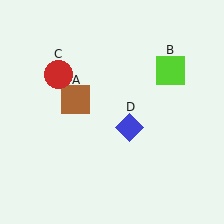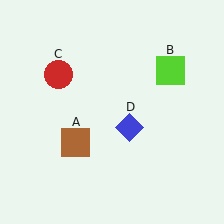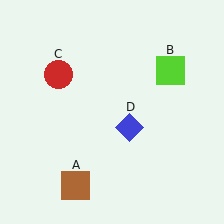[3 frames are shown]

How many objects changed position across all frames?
1 object changed position: brown square (object A).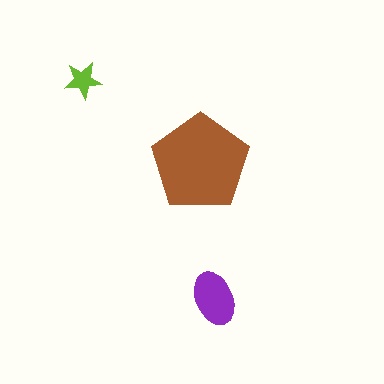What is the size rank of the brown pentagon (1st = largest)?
1st.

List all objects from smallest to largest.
The lime star, the purple ellipse, the brown pentagon.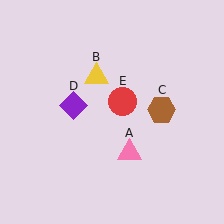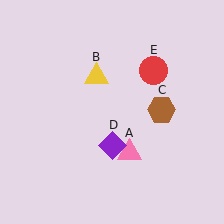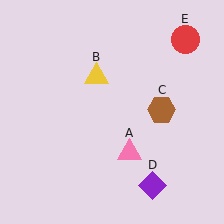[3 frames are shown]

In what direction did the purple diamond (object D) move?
The purple diamond (object D) moved down and to the right.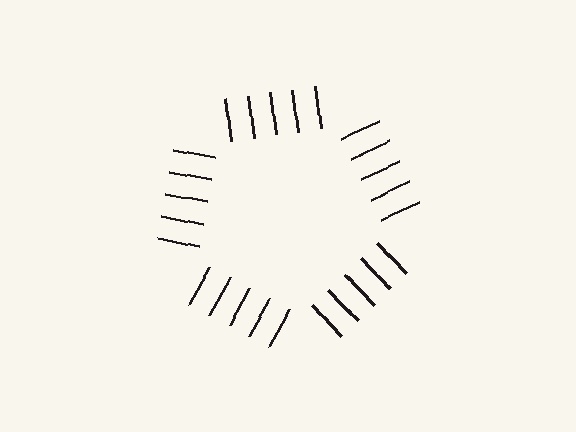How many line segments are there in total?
25 — 5 along each of the 5 edges.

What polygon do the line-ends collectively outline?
An illusory pentagon — the line segments terminate on its edges but no continuous stroke is drawn.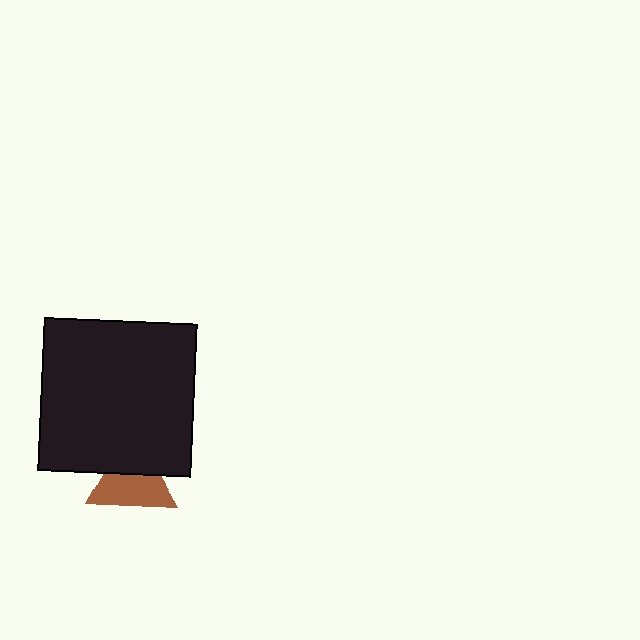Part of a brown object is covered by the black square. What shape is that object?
It is a triangle.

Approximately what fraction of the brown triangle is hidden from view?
Roughly 40% of the brown triangle is hidden behind the black square.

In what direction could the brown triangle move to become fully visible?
The brown triangle could move down. That would shift it out from behind the black square entirely.